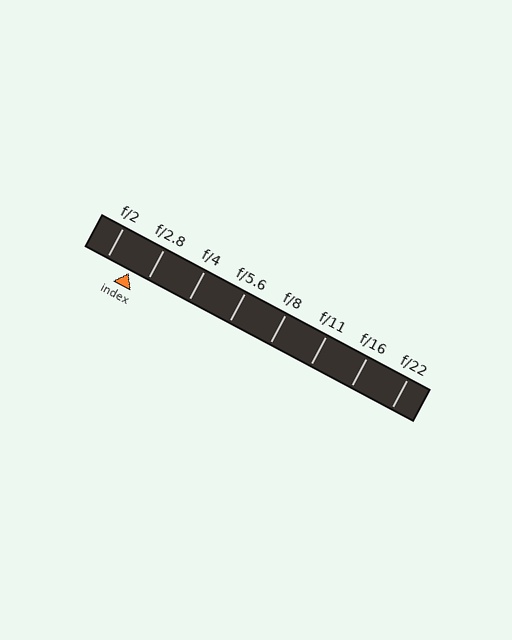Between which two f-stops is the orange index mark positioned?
The index mark is between f/2 and f/2.8.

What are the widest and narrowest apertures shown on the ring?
The widest aperture shown is f/2 and the narrowest is f/22.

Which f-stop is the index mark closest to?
The index mark is closest to f/2.8.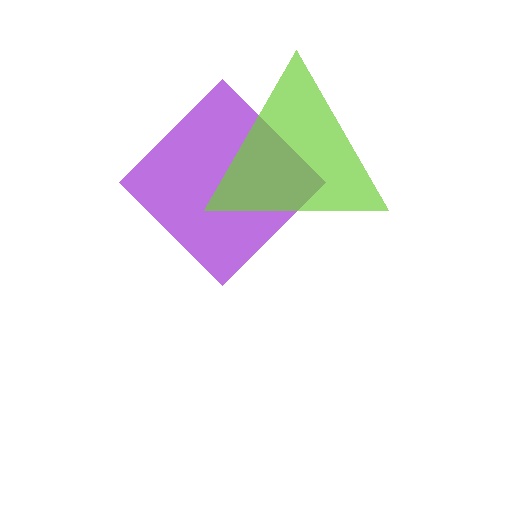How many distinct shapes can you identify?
There are 2 distinct shapes: a purple diamond, a lime triangle.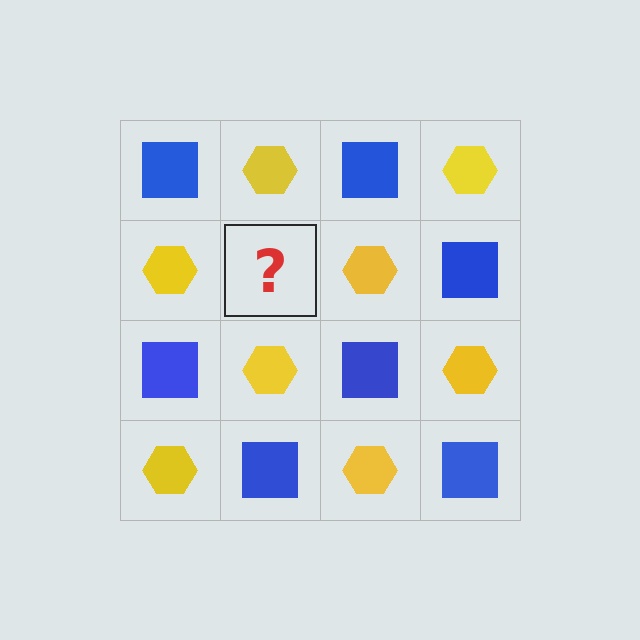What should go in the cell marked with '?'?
The missing cell should contain a blue square.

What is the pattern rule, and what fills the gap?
The rule is that it alternates blue square and yellow hexagon in a checkerboard pattern. The gap should be filled with a blue square.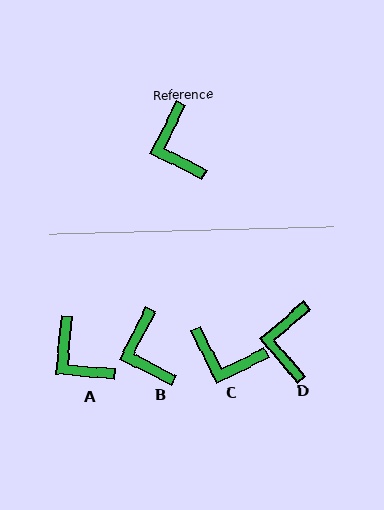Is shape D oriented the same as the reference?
No, it is off by about 23 degrees.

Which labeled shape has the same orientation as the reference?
B.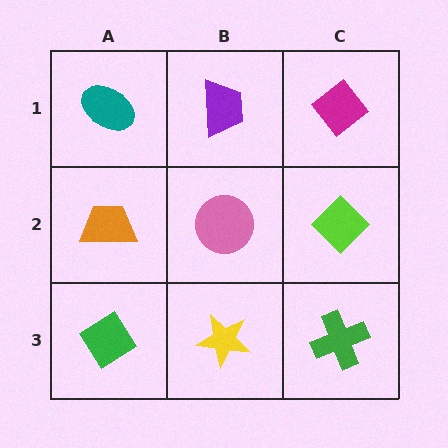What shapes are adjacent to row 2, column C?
A magenta diamond (row 1, column C), a green cross (row 3, column C), a pink circle (row 2, column B).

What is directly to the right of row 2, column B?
A lime diamond.